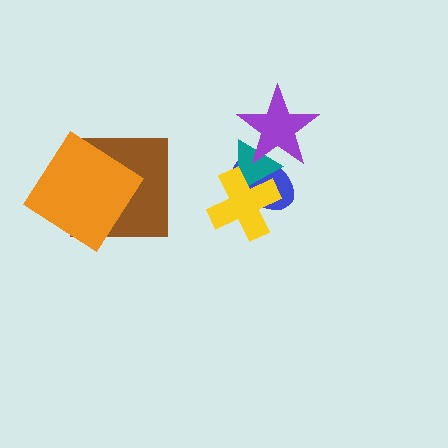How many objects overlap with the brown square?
1 object overlaps with the brown square.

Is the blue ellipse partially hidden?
Yes, it is partially covered by another shape.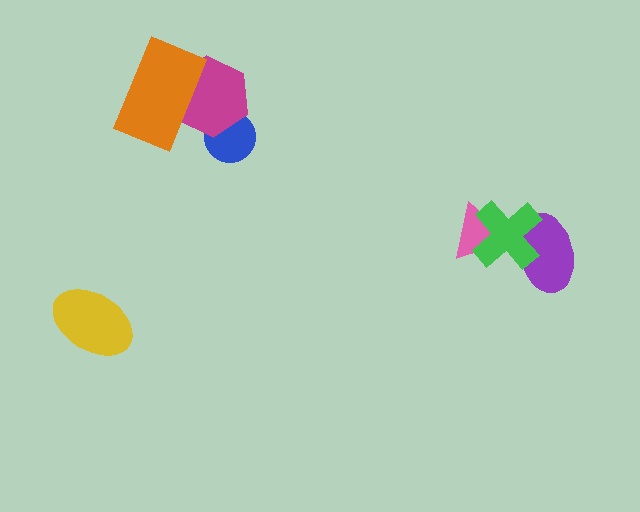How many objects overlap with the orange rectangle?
1 object overlaps with the orange rectangle.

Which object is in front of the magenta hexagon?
The orange rectangle is in front of the magenta hexagon.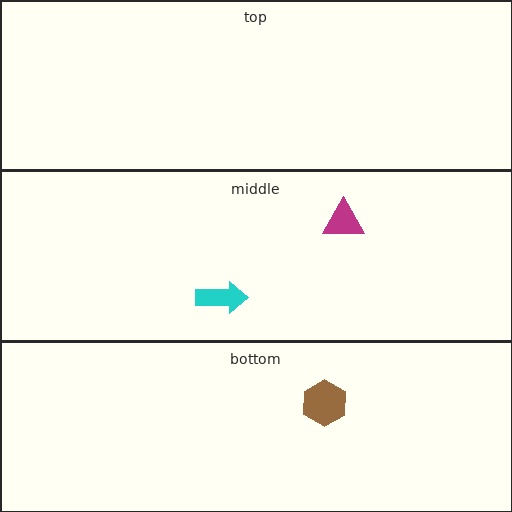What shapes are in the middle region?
The magenta triangle, the cyan arrow.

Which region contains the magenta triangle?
The middle region.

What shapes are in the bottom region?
The brown hexagon.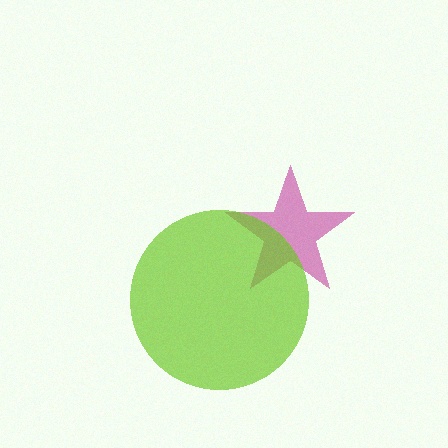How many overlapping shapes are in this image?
There are 2 overlapping shapes in the image.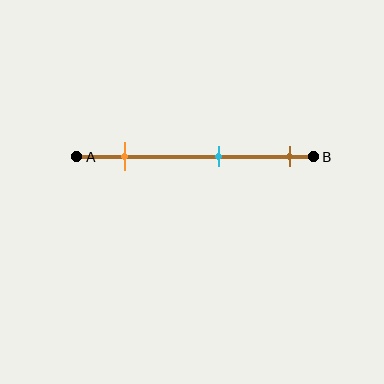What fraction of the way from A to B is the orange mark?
The orange mark is approximately 20% (0.2) of the way from A to B.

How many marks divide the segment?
There are 3 marks dividing the segment.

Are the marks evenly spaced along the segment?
Yes, the marks are approximately evenly spaced.